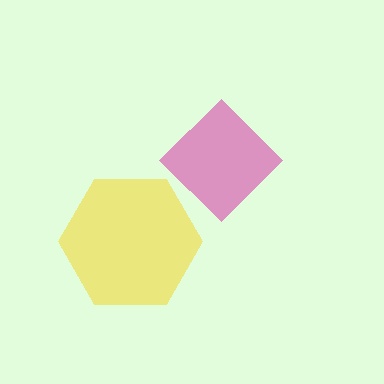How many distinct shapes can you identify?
There are 2 distinct shapes: a yellow hexagon, a pink diamond.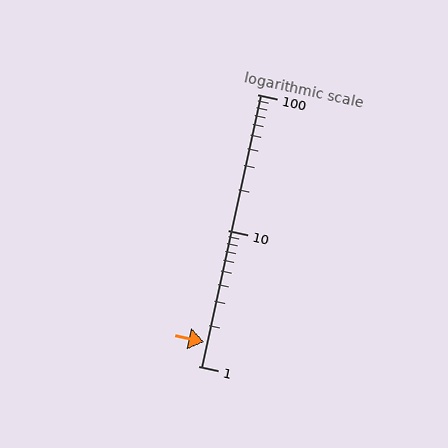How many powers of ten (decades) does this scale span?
The scale spans 2 decades, from 1 to 100.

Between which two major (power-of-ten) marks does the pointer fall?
The pointer is between 1 and 10.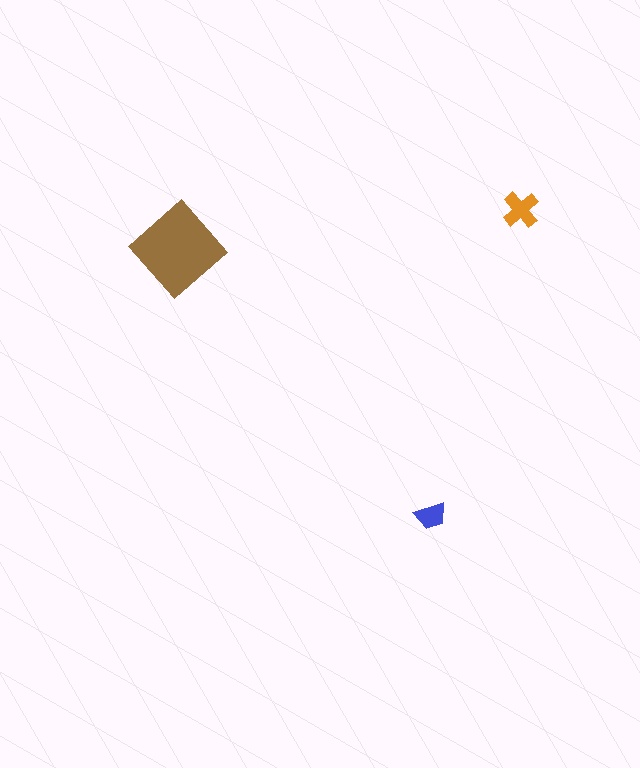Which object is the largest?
The brown diamond.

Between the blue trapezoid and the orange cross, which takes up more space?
The orange cross.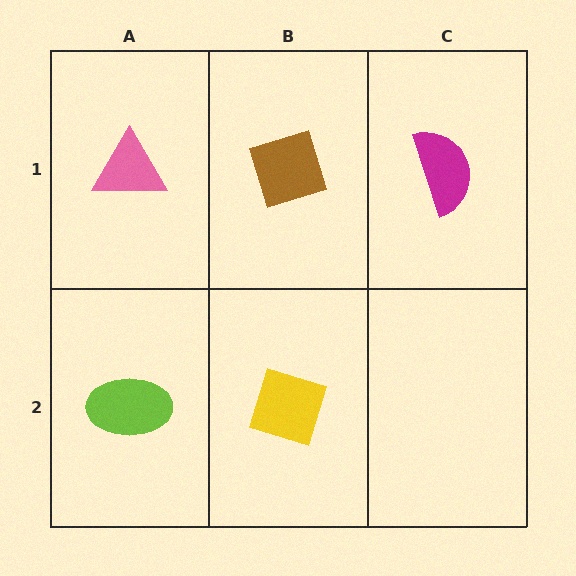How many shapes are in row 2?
2 shapes.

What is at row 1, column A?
A pink triangle.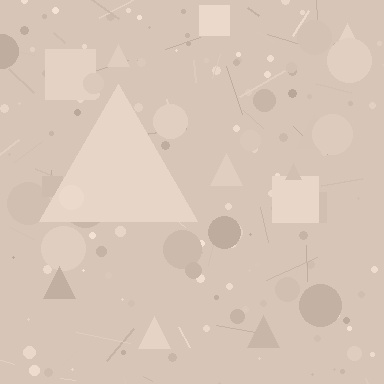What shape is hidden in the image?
A triangle is hidden in the image.